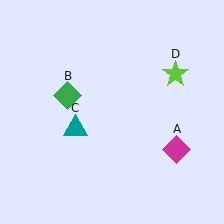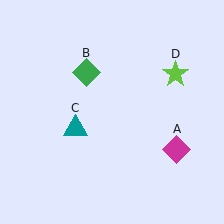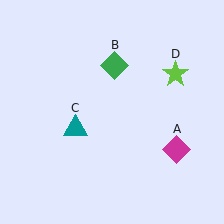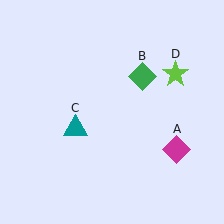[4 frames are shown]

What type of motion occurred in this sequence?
The green diamond (object B) rotated clockwise around the center of the scene.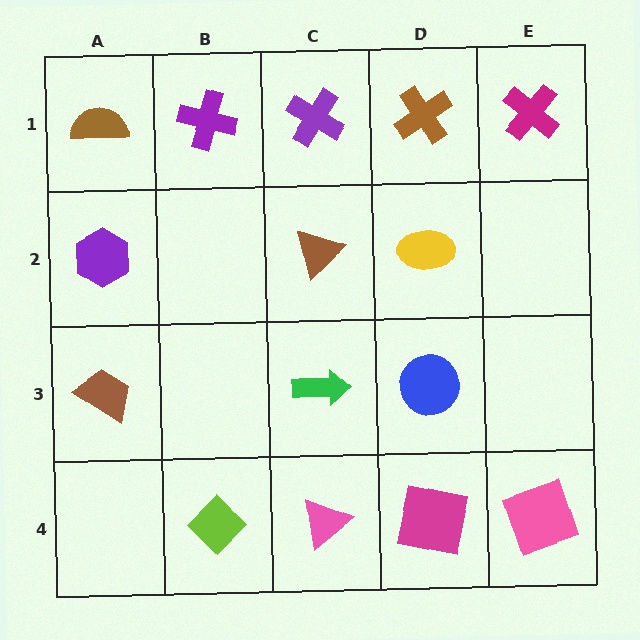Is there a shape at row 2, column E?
No, that cell is empty.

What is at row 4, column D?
A magenta square.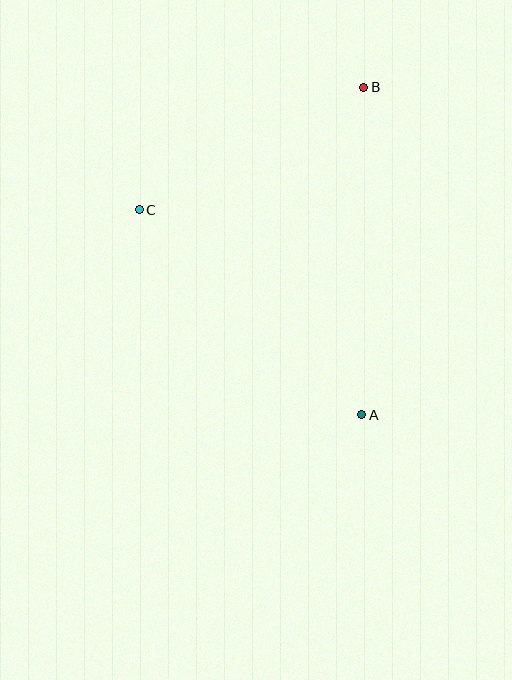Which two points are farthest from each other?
Points A and B are farthest from each other.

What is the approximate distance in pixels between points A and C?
The distance between A and C is approximately 303 pixels.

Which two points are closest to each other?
Points B and C are closest to each other.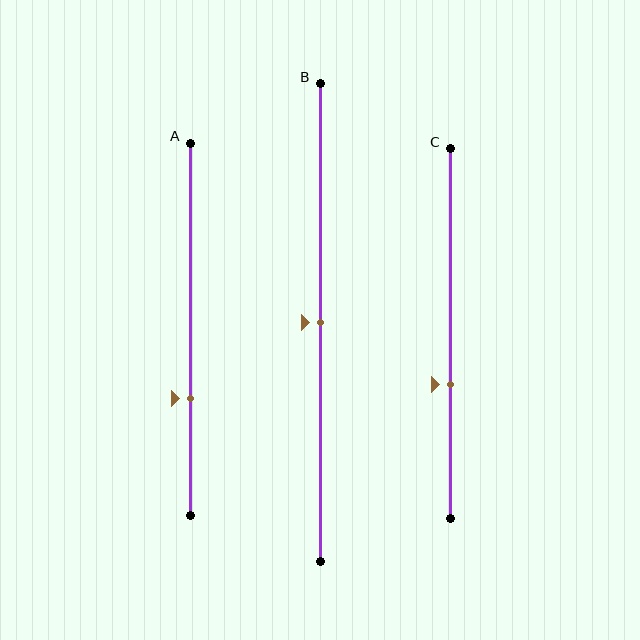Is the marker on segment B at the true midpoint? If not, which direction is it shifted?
Yes, the marker on segment B is at the true midpoint.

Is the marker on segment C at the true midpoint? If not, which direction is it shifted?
No, the marker on segment C is shifted downward by about 14% of the segment length.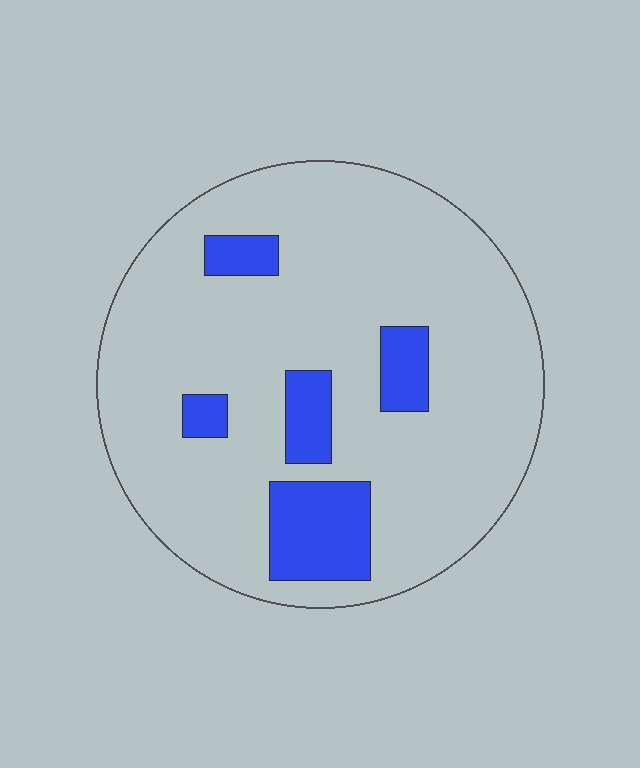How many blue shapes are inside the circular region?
5.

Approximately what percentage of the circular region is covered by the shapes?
Approximately 15%.